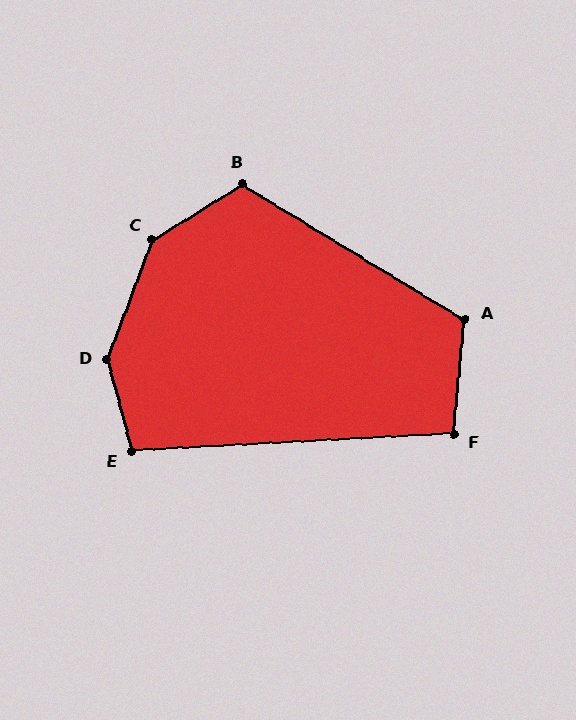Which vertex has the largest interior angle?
D, at approximately 144 degrees.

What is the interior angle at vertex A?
Approximately 116 degrees (obtuse).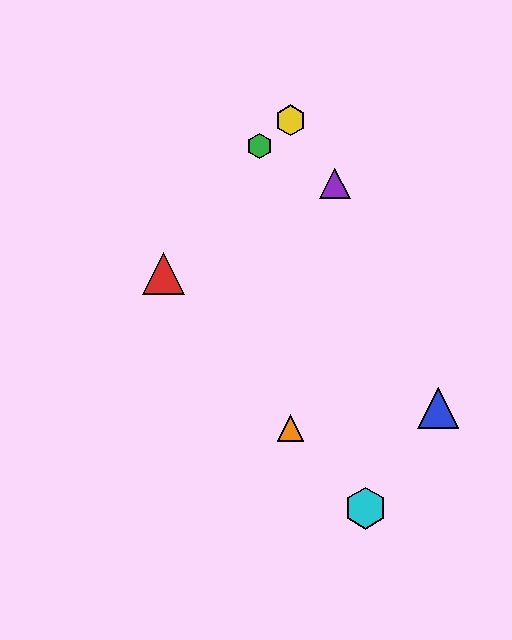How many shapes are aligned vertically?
2 shapes (the yellow hexagon, the orange triangle) are aligned vertically.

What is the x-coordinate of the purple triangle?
The purple triangle is at x≈335.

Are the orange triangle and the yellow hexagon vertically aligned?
Yes, both are at x≈291.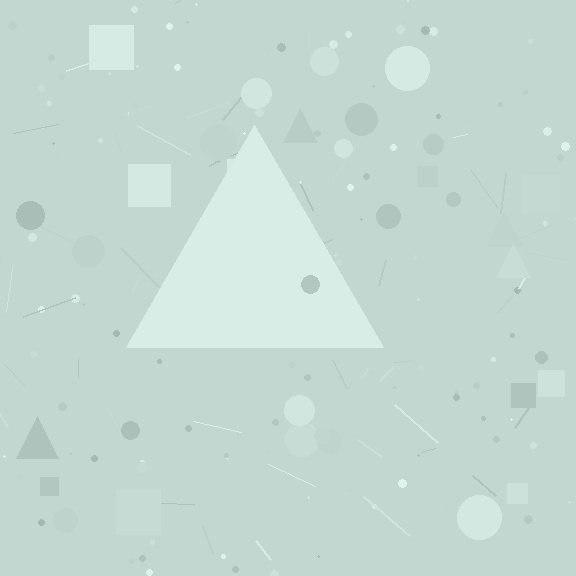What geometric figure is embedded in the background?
A triangle is embedded in the background.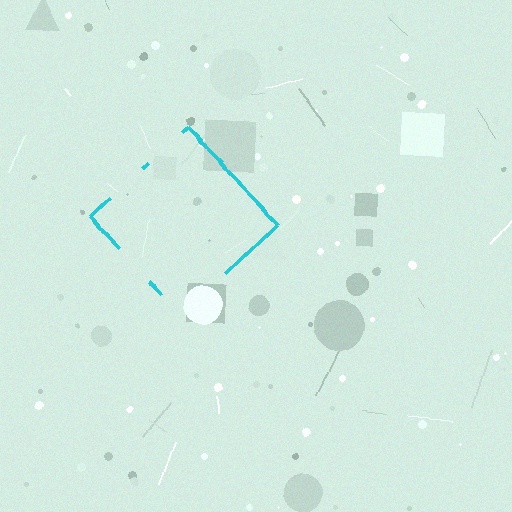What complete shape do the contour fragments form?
The contour fragments form a diamond.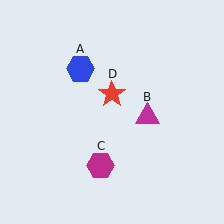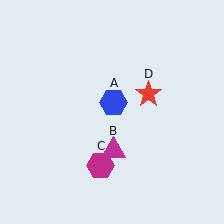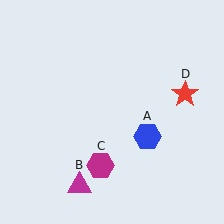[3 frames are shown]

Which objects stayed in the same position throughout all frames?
Magenta hexagon (object C) remained stationary.